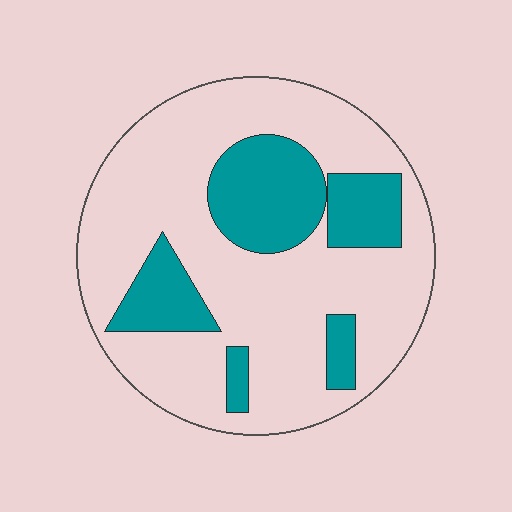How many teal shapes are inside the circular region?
5.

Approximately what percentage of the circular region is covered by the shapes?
Approximately 25%.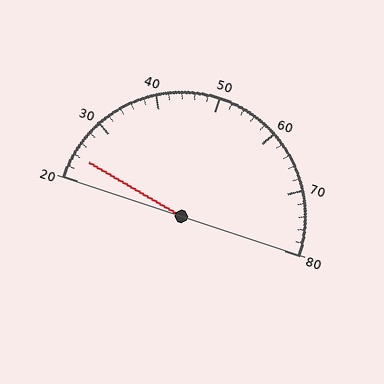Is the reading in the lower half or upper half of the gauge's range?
The reading is in the lower half of the range (20 to 80).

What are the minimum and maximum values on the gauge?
The gauge ranges from 20 to 80.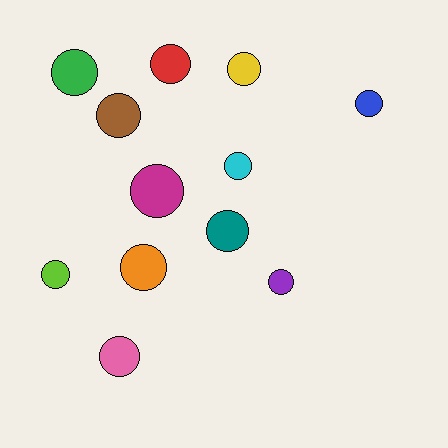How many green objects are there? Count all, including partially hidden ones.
There is 1 green object.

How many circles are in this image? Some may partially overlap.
There are 12 circles.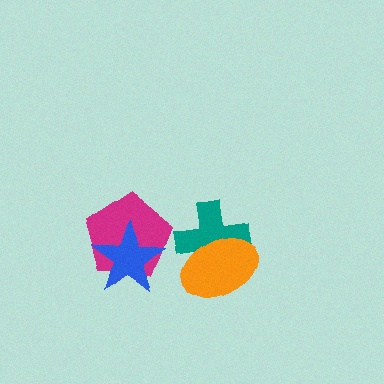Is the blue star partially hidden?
No, no other shape covers it.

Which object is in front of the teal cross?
The orange ellipse is in front of the teal cross.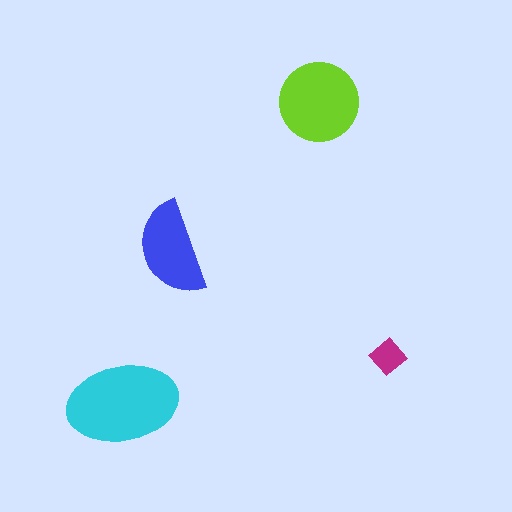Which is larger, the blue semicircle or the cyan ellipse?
The cyan ellipse.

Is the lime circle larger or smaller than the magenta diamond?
Larger.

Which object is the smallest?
The magenta diamond.